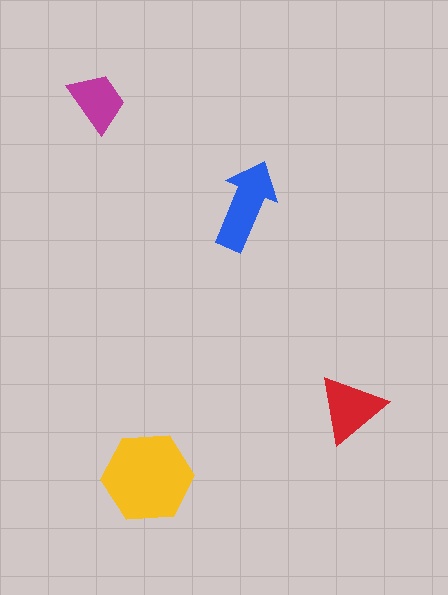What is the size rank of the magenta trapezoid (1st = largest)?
4th.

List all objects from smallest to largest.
The magenta trapezoid, the red triangle, the blue arrow, the yellow hexagon.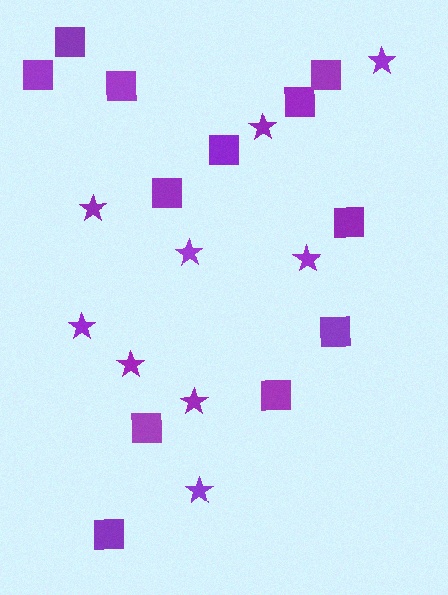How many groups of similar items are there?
There are 2 groups: one group of squares (12) and one group of stars (9).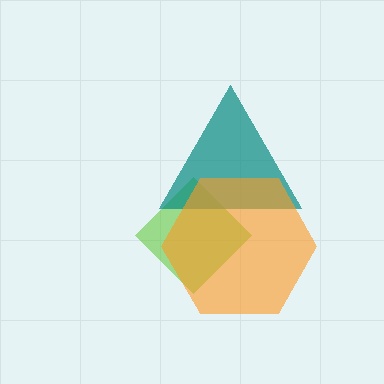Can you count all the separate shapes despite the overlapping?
Yes, there are 3 separate shapes.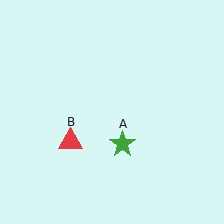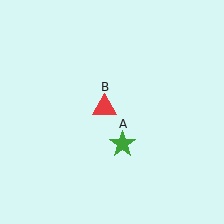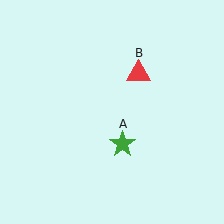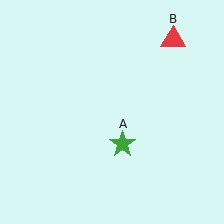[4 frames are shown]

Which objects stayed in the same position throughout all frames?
Green star (object A) remained stationary.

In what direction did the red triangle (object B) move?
The red triangle (object B) moved up and to the right.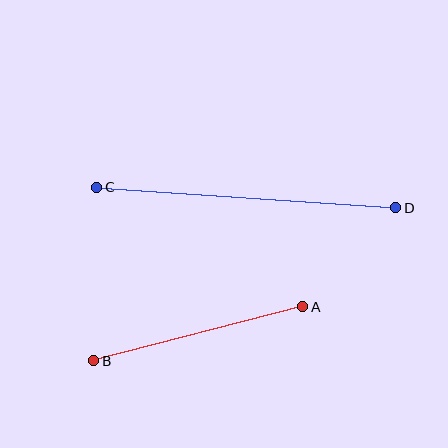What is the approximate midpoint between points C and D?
The midpoint is at approximately (246, 197) pixels.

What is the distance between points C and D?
The distance is approximately 300 pixels.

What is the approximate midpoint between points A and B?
The midpoint is at approximately (198, 334) pixels.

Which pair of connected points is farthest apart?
Points C and D are farthest apart.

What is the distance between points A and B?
The distance is approximately 216 pixels.